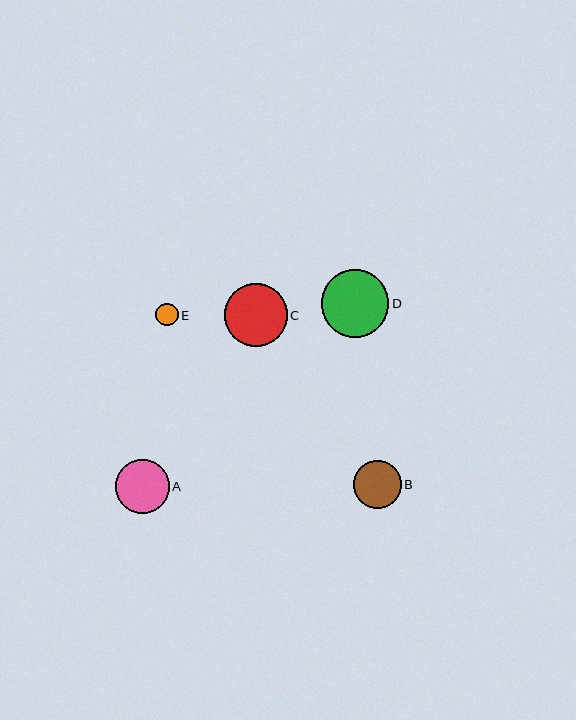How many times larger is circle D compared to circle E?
Circle D is approximately 3.0 times the size of circle E.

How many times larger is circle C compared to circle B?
Circle C is approximately 1.3 times the size of circle B.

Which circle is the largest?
Circle D is the largest with a size of approximately 68 pixels.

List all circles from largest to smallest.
From largest to smallest: D, C, A, B, E.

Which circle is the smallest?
Circle E is the smallest with a size of approximately 23 pixels.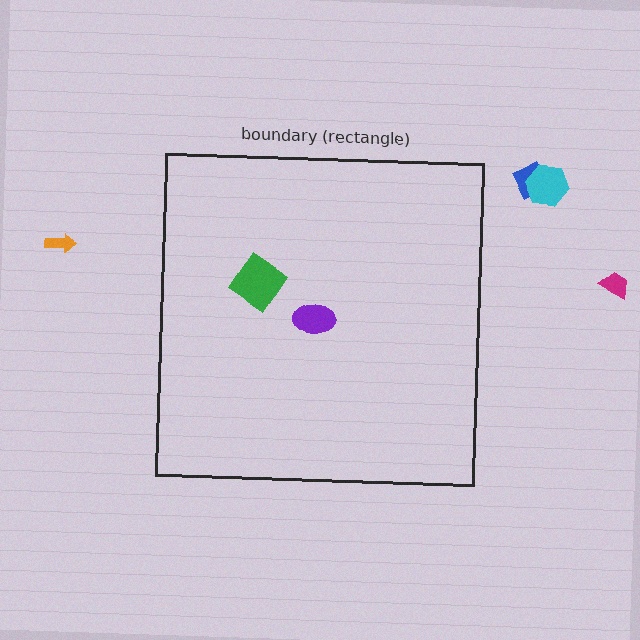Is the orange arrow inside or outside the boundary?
Outside.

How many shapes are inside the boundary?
2 inside, 4 outside.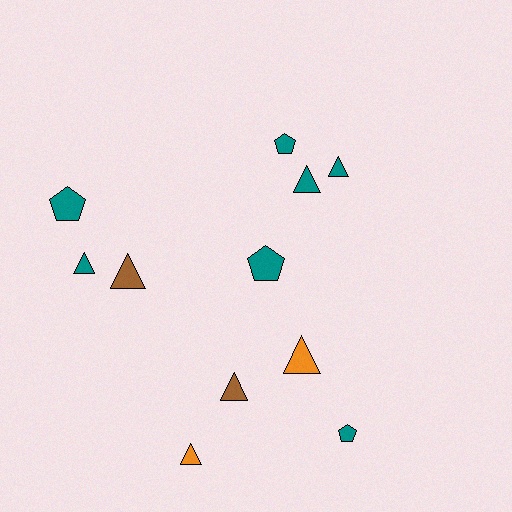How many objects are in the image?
There are 11 objects.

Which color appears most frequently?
Teal, with 7 objects.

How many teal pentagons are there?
There are 4 teal pentagons.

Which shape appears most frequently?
Triangle, with 7 objects.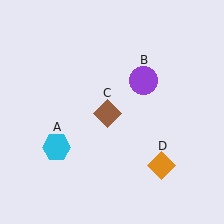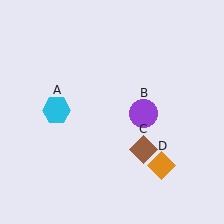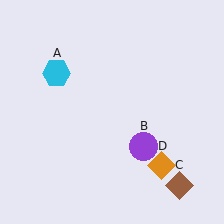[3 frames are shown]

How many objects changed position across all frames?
3 objects changed position: cyan hexagon (object A), purple circle (object B), brown diamond (object C).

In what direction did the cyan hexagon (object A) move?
The cyan hexagon (object A) moved up.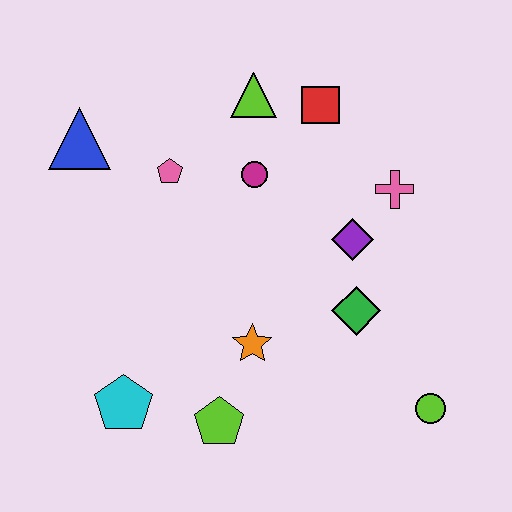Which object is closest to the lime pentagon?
The orange star is closest to the lime pentagon.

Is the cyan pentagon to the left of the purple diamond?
Yes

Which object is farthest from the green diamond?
The blue triangle is farthest from the green diamond.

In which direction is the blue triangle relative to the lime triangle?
The blue triangle is to the left of the lime triangle.